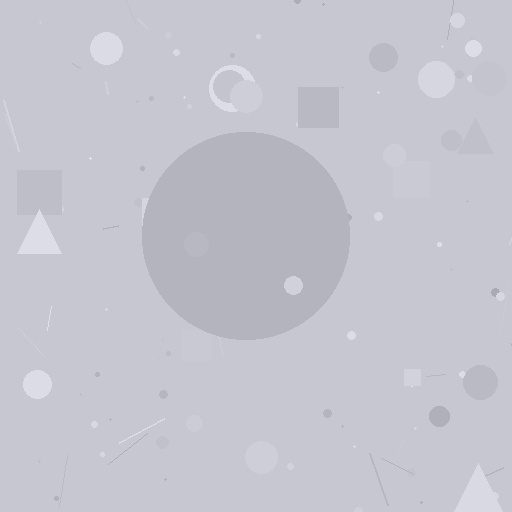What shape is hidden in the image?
A circle is hidden in the image.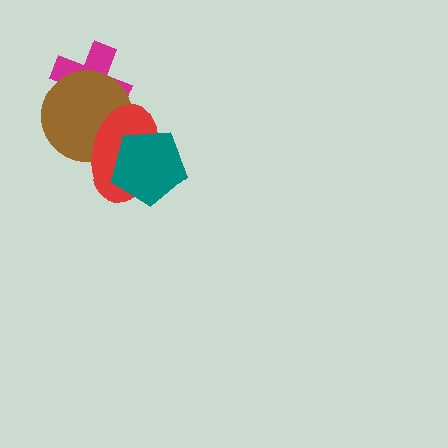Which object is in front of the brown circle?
The red ellipse is in front of the brown circle.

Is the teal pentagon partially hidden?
No, no other shape covers it.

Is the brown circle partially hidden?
Yes, it is partially covered by another shape.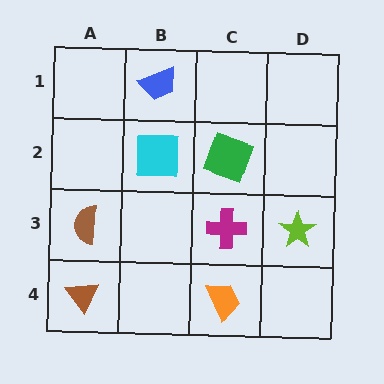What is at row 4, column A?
A brown triangle.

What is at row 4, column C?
An orange trapezoid.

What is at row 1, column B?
A blue trapezoid.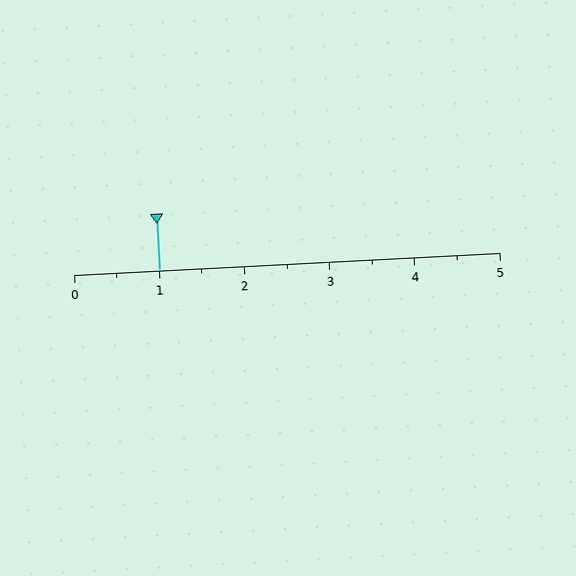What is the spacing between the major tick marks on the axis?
The major ticks are spaced 1 apart.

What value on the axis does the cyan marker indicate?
The marker indicates approximately 1.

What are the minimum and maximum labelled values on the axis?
The axis runs from 0 to 5.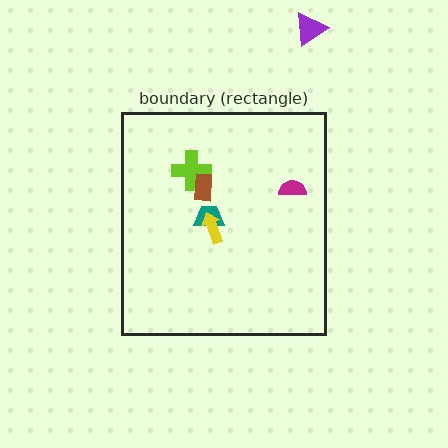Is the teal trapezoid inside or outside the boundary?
Inside.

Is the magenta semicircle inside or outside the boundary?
Inside.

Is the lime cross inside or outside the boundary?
Inside.